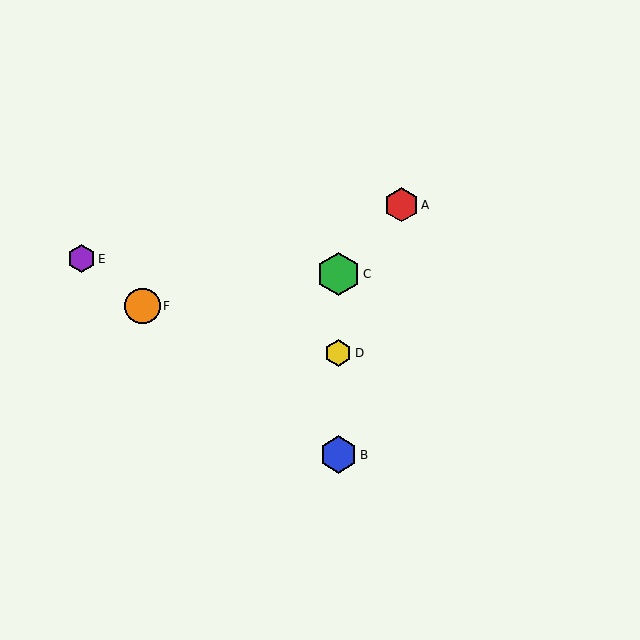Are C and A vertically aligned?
No, C is at x≈338 and A is at x≈401.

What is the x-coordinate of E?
Object E is at x≈82.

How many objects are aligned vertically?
3 objects (B, C, D) are aligned vertically.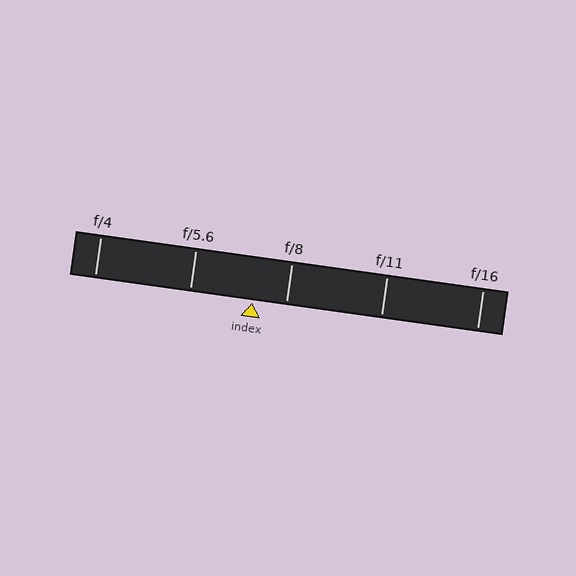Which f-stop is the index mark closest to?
The index mark is closest to f/8.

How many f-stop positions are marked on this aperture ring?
There are 5 f-stop positions marked.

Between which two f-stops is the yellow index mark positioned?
The index mark is between f/5.6 and f/8.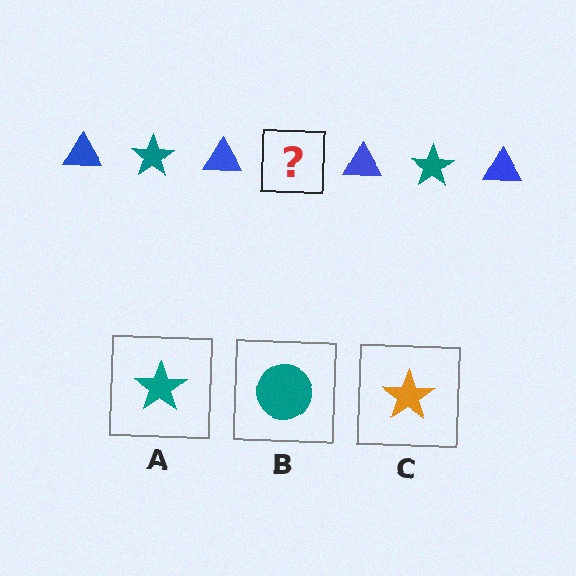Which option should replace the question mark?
Option A.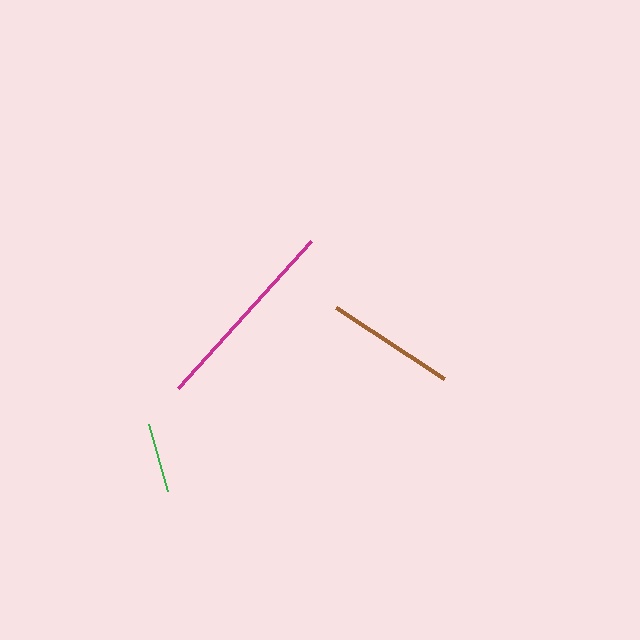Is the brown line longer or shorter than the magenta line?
The magenta line is longer than the brown line.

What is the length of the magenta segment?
The magenta segment is approximately 199 pixels long.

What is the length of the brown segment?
The brown segment is approximately 129 pixels long.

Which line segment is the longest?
The magenta line is the longest at approximately 199 pixels.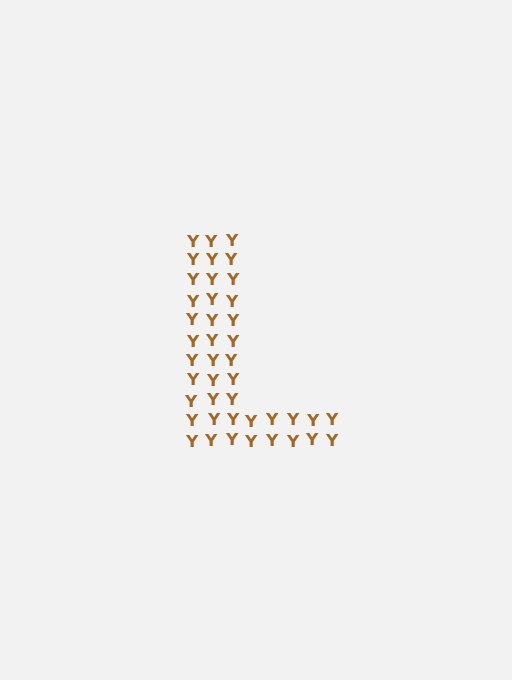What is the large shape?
The large shape is the letter L.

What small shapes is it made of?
It is made of small letter Y's.